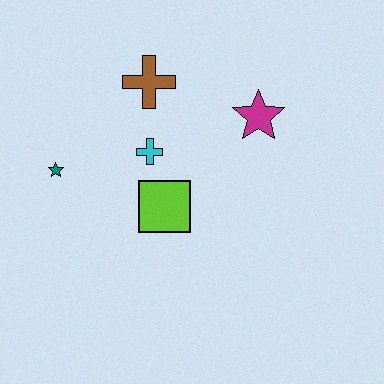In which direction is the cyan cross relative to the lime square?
The cyan cross is above the lime square.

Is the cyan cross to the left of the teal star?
No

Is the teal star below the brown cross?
Yes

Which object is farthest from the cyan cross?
The magenta star is farthest from the cyan cross.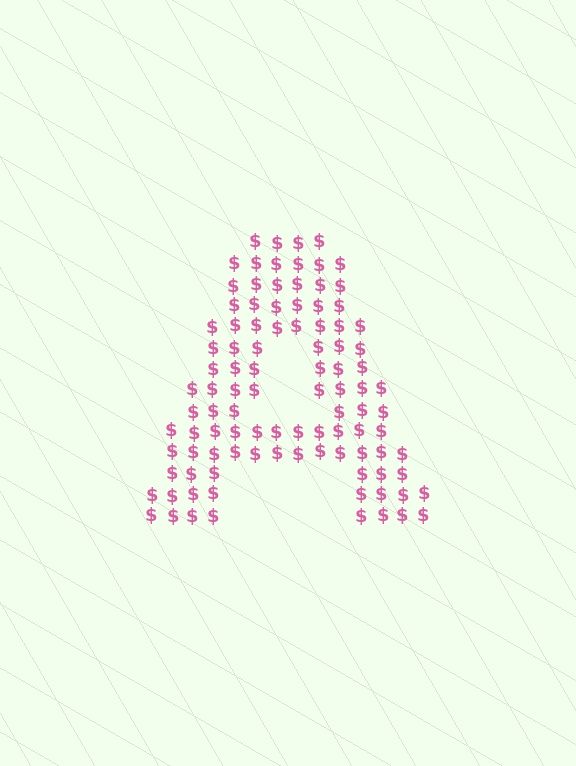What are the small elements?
The small elements are dollar signs.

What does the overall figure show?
The overall figure shows the letter A.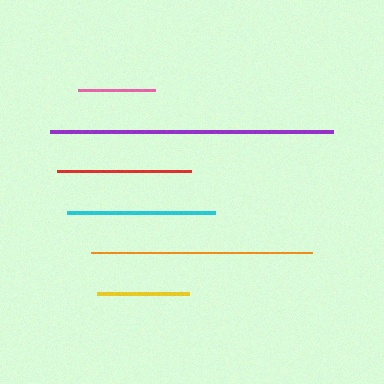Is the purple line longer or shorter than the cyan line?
The purple line is longer than the cyan line.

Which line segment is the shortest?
The pink line is the shortest at approximately 77 pixels.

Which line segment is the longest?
The purple line is the longest at approximately 284 pixels.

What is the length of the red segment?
The red segment is approximately 134 pixels long.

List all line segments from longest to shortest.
From longest to shortest: purple, orange, cyan, red, yellow, pink.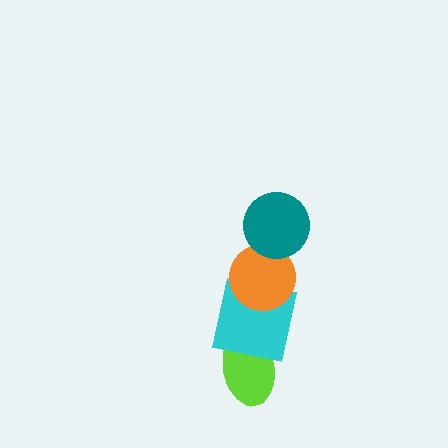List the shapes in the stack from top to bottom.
From top to bottom: the teal circle, the orange circle, the cyan square, the lime ellipse.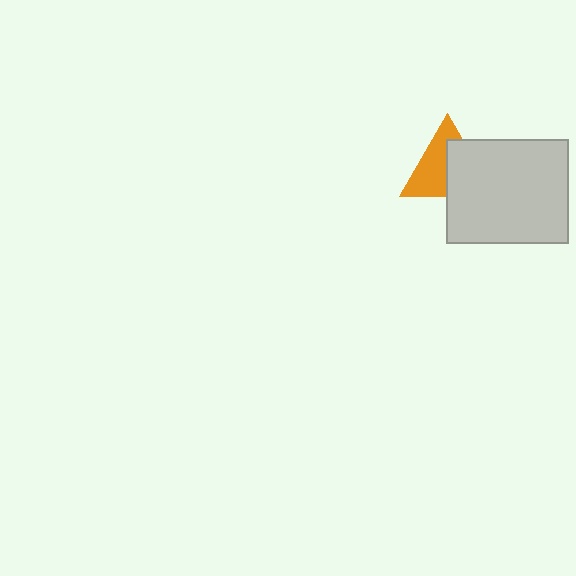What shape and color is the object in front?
The object in front is a light gray rectangle.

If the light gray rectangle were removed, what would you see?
You would see the complete orange triangle.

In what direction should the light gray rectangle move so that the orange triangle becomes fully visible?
The light gray rectangle should move toward the lower-right. That is the shortest direction to clear the overlap and leave the orange triangle fully visible.